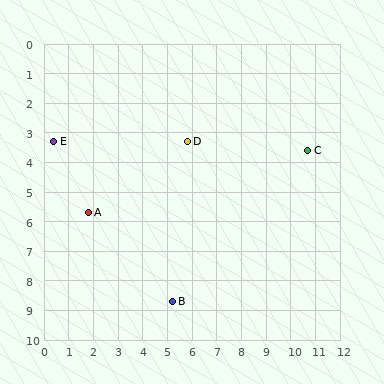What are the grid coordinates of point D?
Point D is at approximately (5.8, 3.3).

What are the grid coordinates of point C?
Point C is at approximately (10.7, 3.6).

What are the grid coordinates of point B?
Point B is at approximately (5.2, 8.7).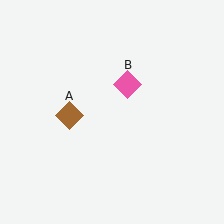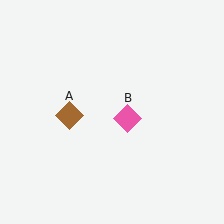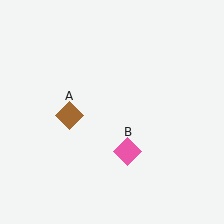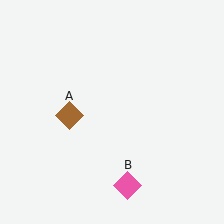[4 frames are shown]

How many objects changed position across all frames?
1 object changed position: pink diamond (object B).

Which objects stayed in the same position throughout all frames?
Brown diamond (object A) remained stationary.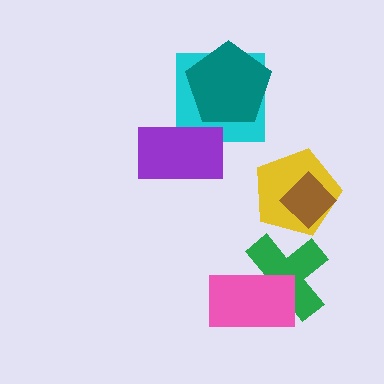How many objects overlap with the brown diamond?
1 object overlaps with the brown diamond.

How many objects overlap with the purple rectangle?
1 object overlaps with the purple rectangle.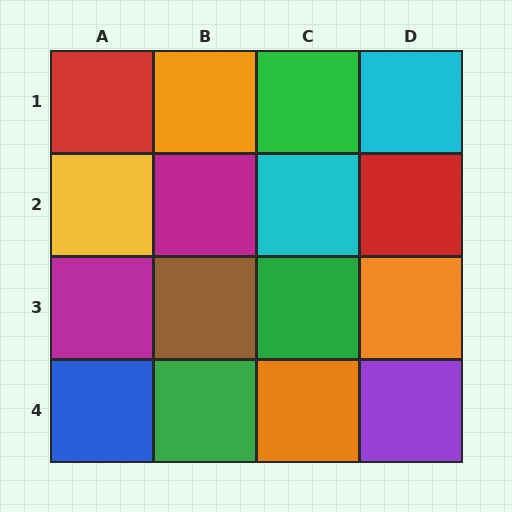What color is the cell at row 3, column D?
Orange.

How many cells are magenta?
2 cells are magenta.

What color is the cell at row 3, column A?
Magenta.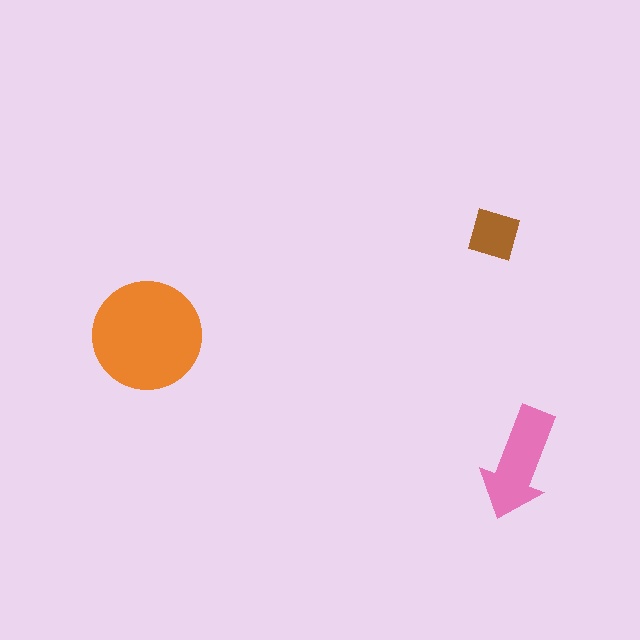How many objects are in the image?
There are 3 objects in the image.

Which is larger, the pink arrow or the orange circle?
The orange circle.